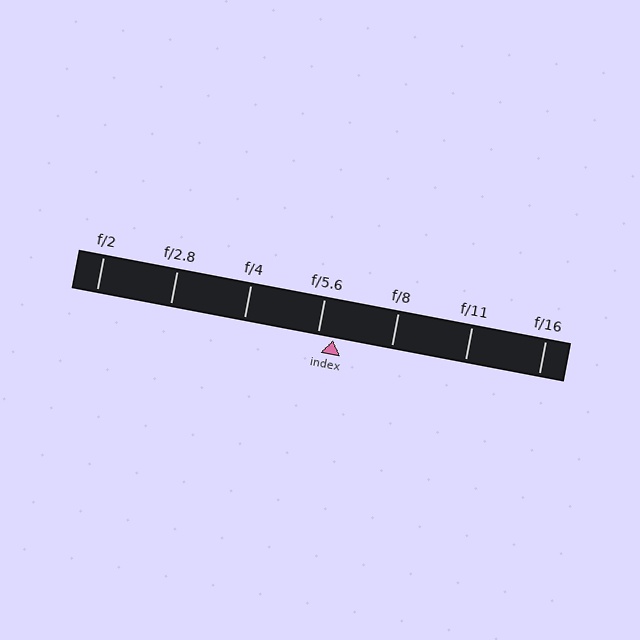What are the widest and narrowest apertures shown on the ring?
The widest aperture shown is f/2 and the narrowest is f/16.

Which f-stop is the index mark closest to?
The index mark is closest to f/5.6.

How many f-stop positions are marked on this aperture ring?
There are 7 f-stop positions marked.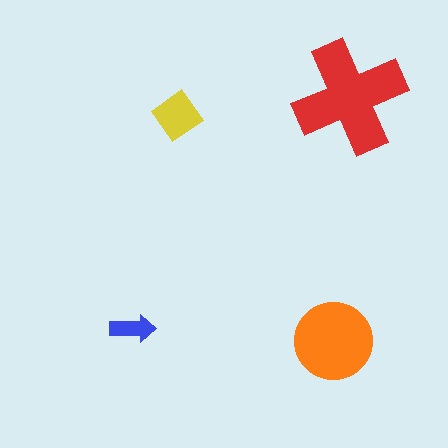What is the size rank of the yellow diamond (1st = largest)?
3rd.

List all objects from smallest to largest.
The blue arrow, the yellow diamond, the orange circle, the red cross.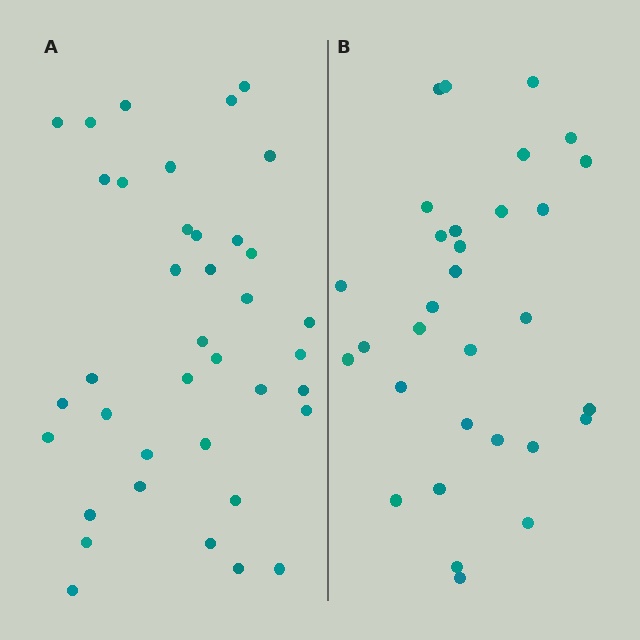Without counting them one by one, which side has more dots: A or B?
Region A (the left region) has more dots.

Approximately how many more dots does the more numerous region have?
Region A has roughly 8 or so more dots than region B.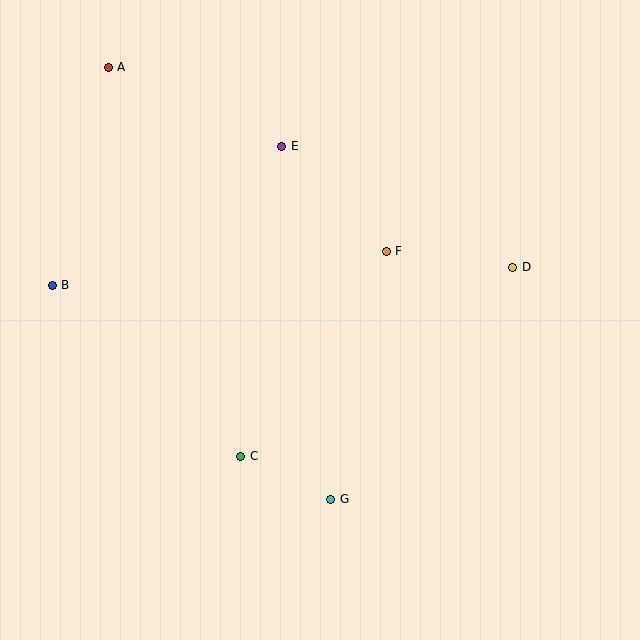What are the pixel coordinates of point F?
Point F is at (386, 252).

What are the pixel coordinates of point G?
Point G is at (331, 499).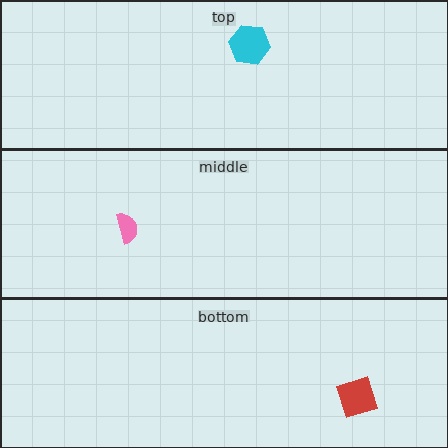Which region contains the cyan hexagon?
The top region.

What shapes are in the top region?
The cyan hexagon.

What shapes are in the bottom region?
The red diamond.